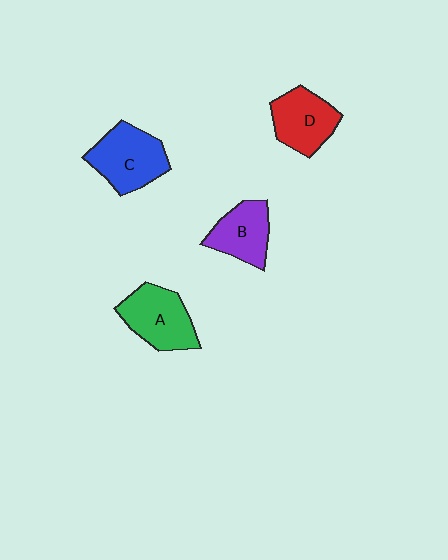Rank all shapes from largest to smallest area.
From largest to smallest: C (blue), A (green), D (red), B (purple).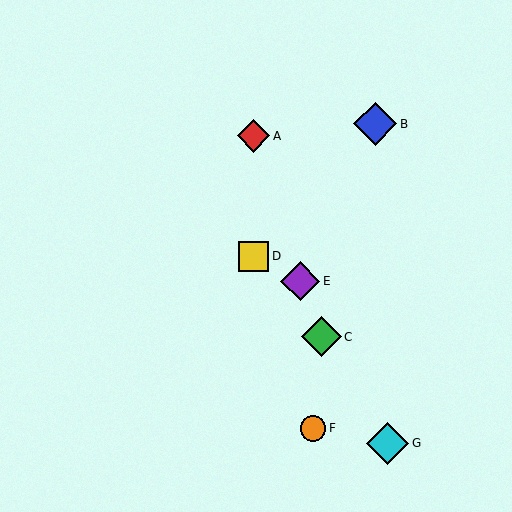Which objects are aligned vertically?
Objects A, D are aligned vertically.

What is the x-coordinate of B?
Object B is at x≈375.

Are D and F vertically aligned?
No, D is at x≈254 and F is at x≈313.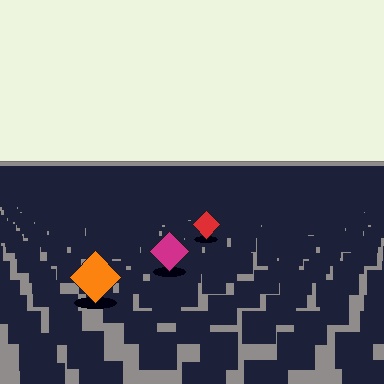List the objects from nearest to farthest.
From nearest to farthest: the orange diamond, the magenta diamond, the red diamond.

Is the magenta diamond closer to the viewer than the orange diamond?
No. The orange diamond is closer — you can tell from the texture gradient: the ground texture is coarser near it.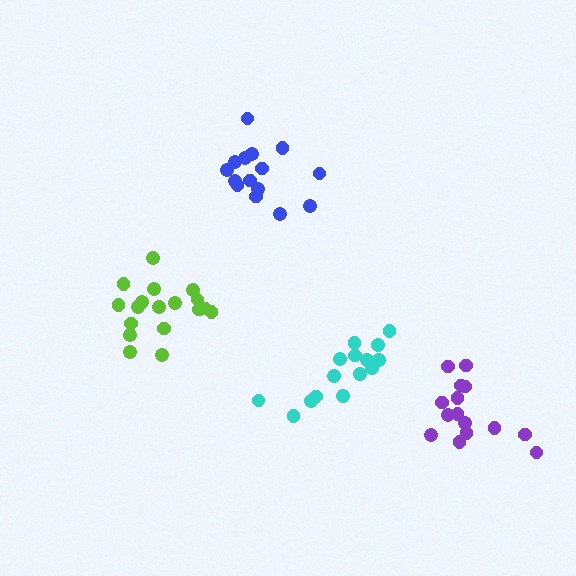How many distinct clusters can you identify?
There are 4 distinct clusters.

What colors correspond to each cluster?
The clusters are colored: cyan, lime, blue, purple.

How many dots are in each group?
Group 1: 15 dots, Group 2: 18 dots, Group 3: 16 dots, Group 4: 15 dots (64 total).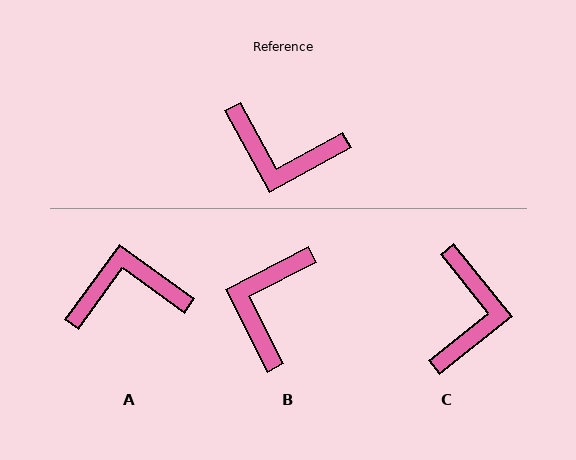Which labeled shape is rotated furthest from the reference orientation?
A, about 155 degrees away.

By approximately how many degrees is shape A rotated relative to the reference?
Approximately 155 degrees clockwise.